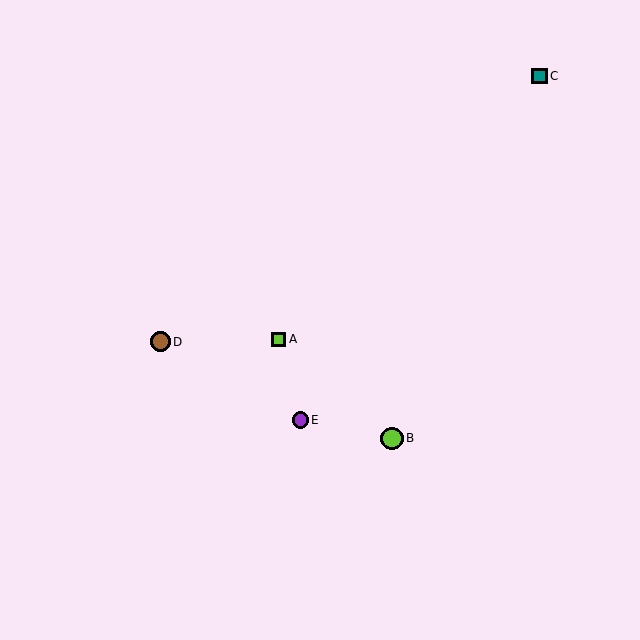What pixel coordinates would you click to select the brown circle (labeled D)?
Click at (160, 342) to select the brown circle D.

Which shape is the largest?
The lime circle (labeled B) is the largest.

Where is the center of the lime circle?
The center of the lime circle is at (392, 438).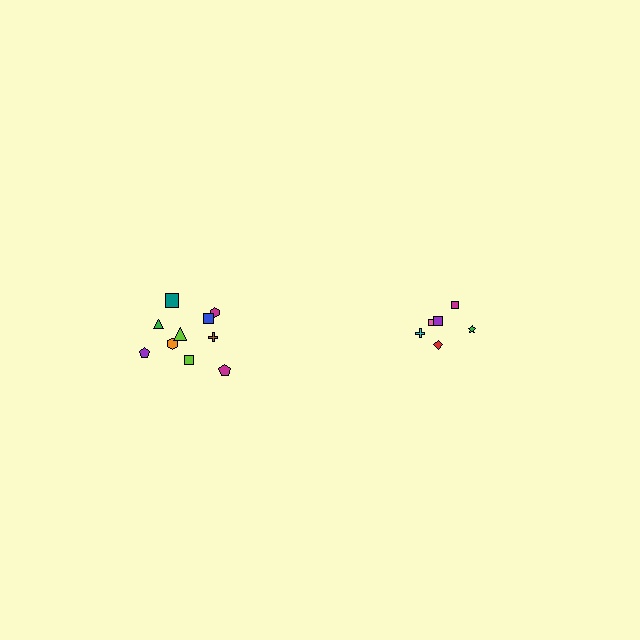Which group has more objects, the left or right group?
The left group.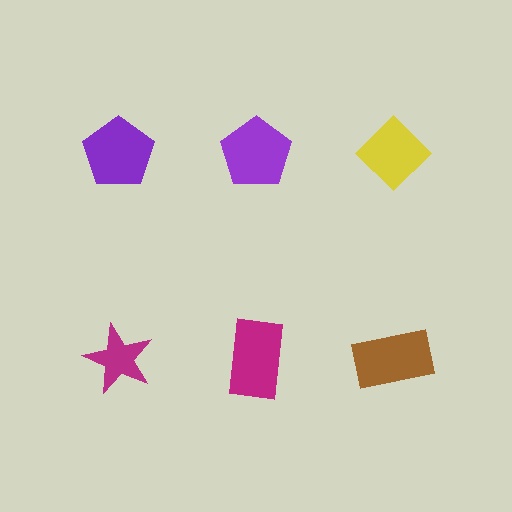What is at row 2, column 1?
A magenta star.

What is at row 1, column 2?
A purple pentagon.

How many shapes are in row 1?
3 shapes.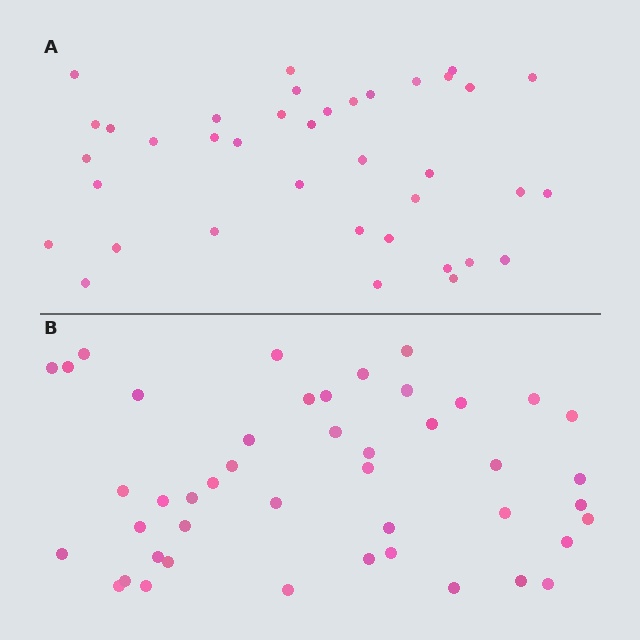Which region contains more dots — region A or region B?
Region B (the bottom region) has more dots.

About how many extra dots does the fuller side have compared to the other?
Region B has roughly 8 or so more dots than region A.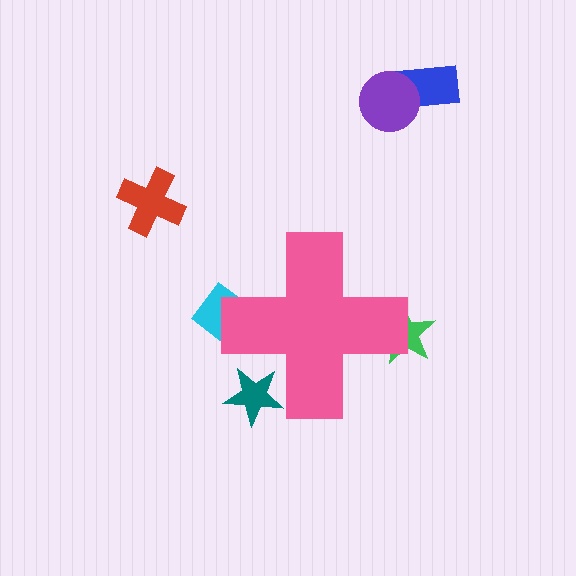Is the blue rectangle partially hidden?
No, the blue rectangle is fully visible.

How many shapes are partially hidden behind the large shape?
3 shapes are partially hidden.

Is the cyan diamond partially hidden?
Yes, the cyan diamond is partially hidden behind the pink cross.